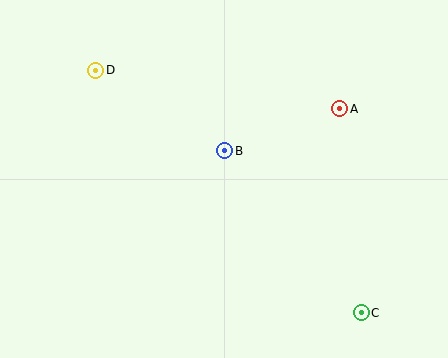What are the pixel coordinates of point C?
Point C is at (361, 313).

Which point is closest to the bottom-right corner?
Point C is closest to the bottom-right corner.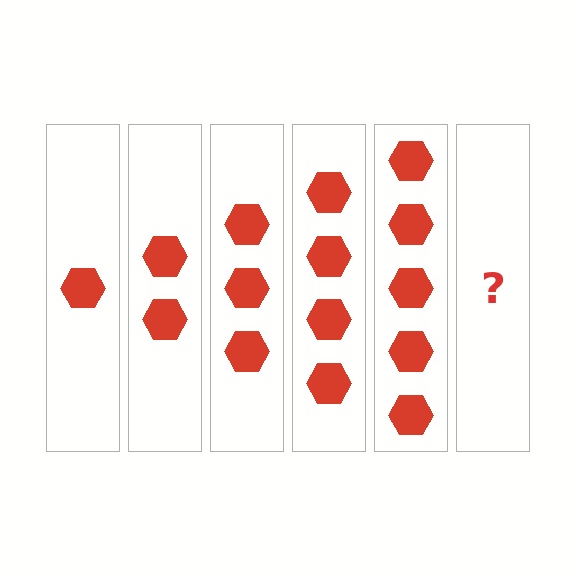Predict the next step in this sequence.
The next step is 6 hexagons.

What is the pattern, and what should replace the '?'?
The pattern is that each step adds one more hexagon. The '?' should be 6 hexagons.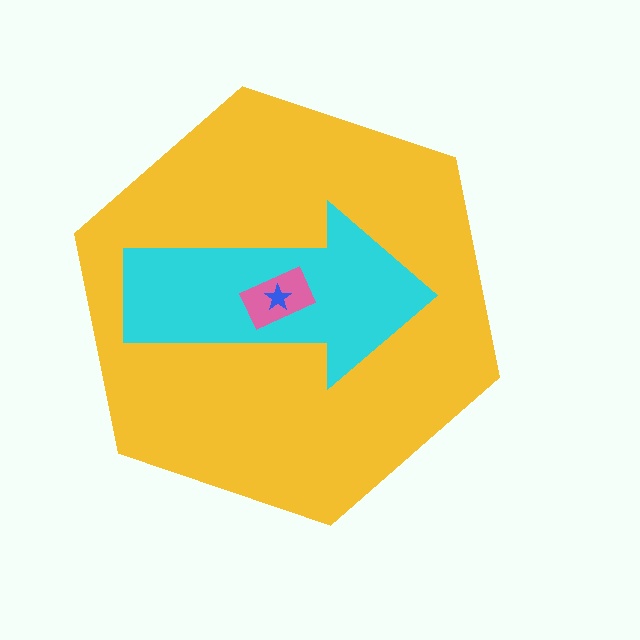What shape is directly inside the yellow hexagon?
The cyan arrow.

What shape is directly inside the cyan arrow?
The pink rectangle.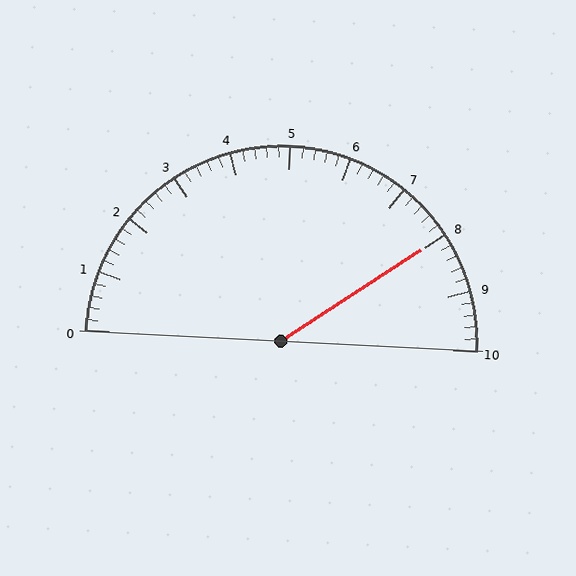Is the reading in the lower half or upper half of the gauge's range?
The reading is in the upper half of the range (0 to 10).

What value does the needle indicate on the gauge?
The needle indicates approximately 8.0.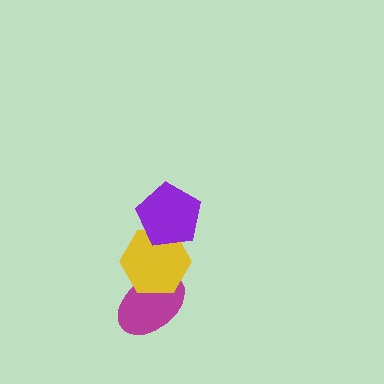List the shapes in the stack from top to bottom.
From top to bottom: the purple pentagon, the yellow hexagon, the magenta ellipse.